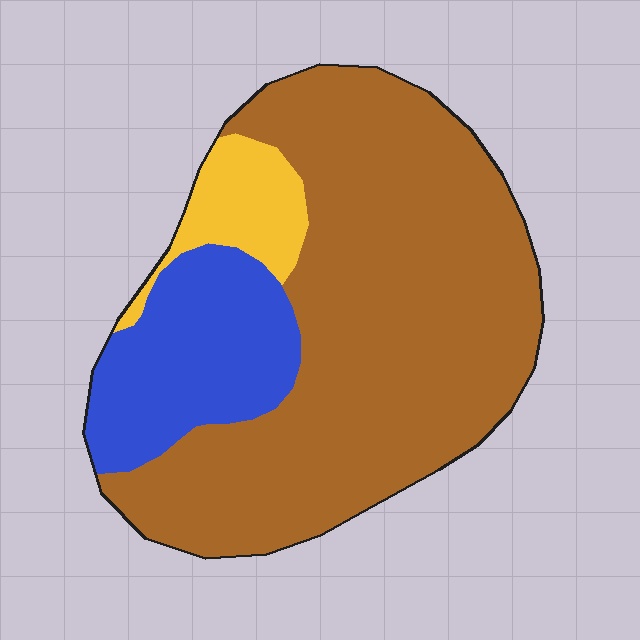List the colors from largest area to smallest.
From largest to smallest: brown, blue, yellow.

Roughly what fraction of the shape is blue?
Blue takes up about one fifth (1/5) of the shape.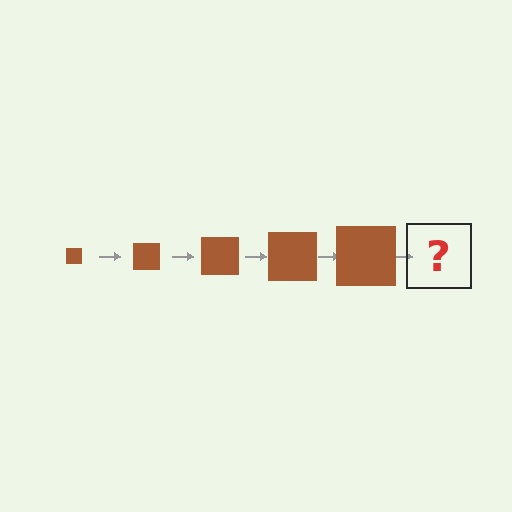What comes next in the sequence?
The next element should be a brown square, larger than the previous one.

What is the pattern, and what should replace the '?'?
The pattern is that the square gets progressively larger each step. The '?' should be a brown square, larger than the previous one.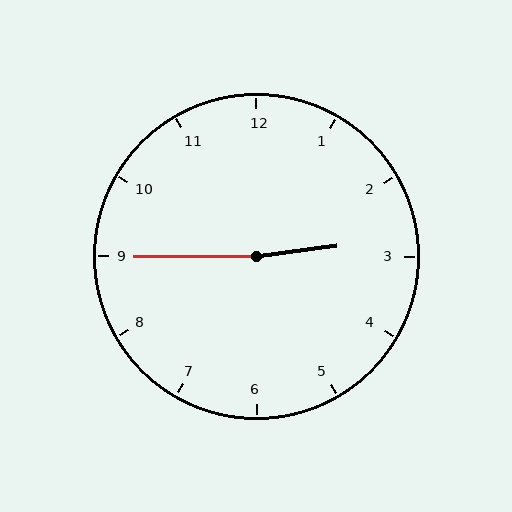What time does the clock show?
2:45.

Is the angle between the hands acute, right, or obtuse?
It is obtuse.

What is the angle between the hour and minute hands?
Approximately 172 degrees.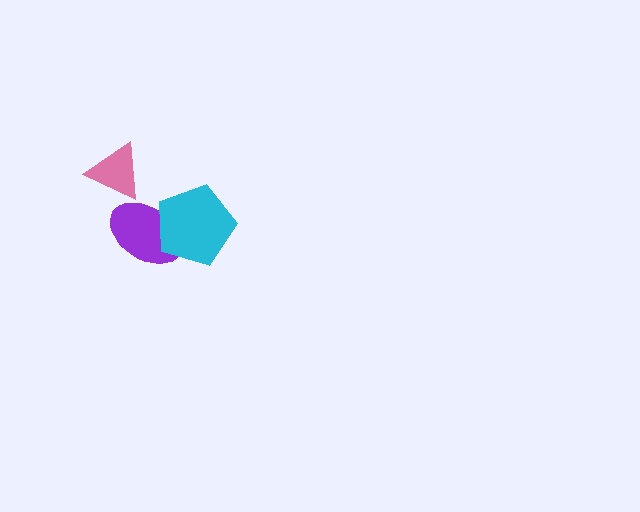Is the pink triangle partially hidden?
No, no other shape covers it.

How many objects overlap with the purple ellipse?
1 object overlaps with the purple ellipse.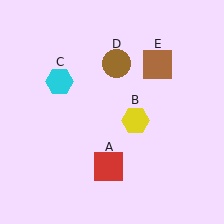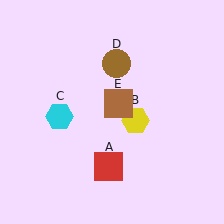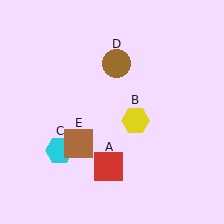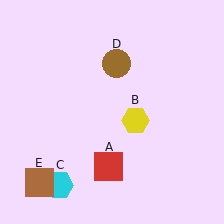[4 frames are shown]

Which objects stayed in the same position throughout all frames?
Red square (object A) and yellow hexagon (object B) and brown circle (object D) remained stationary.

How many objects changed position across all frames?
2 objects changed position: cyan hexagon (object C), brown square (object E).